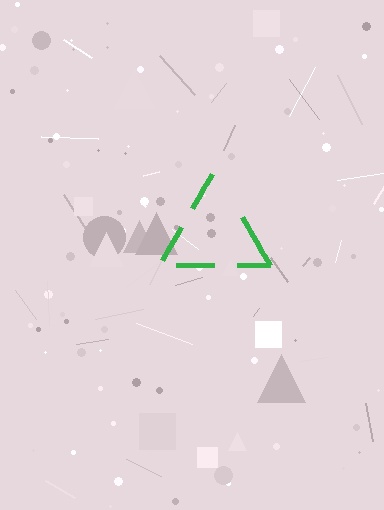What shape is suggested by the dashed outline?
The dashed outline suggests a triangle.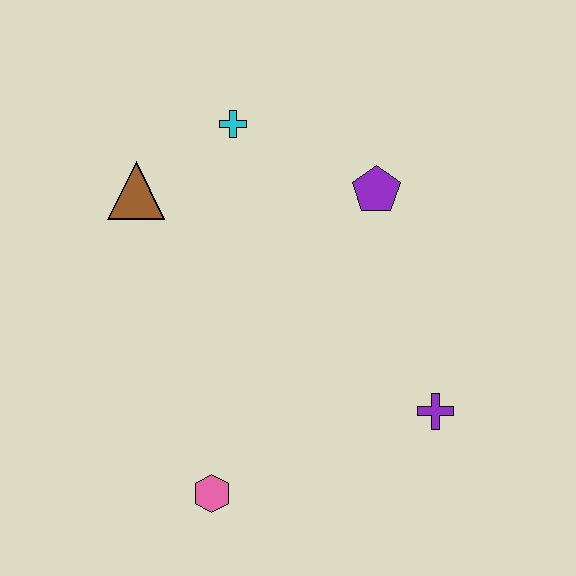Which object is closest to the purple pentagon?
The cyan cross is closest to the purple pentagon.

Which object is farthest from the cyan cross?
The pink hexagon is farthest from the cyan cross.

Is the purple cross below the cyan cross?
Yes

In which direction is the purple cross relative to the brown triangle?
The purple cross is to the right of the brown triangle.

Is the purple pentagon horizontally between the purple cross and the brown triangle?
Yes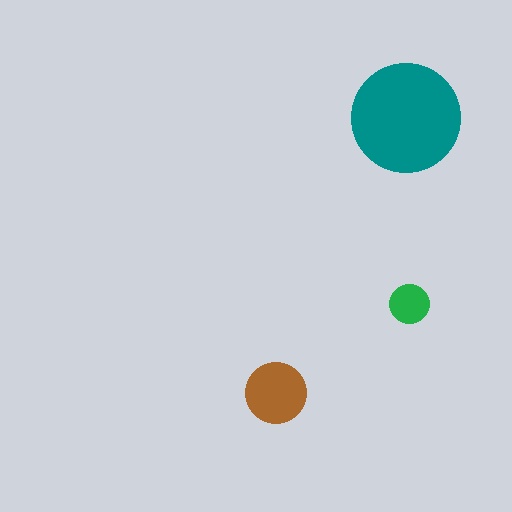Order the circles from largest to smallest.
the teal one, the brown one, the green one.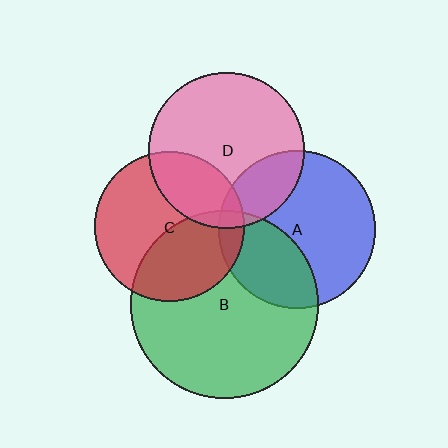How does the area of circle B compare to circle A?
Approximately 1.4 times.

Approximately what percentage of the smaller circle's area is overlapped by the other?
Approximately 40%.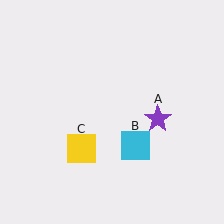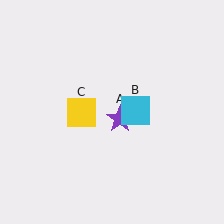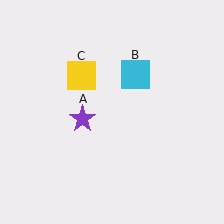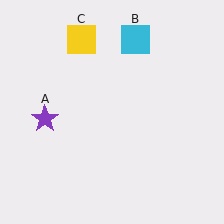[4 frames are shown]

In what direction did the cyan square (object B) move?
The cyan square (object B) moved up.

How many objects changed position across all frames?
3 objects changed position: purple star (object A), cyan square (object B), yellow square (object C).